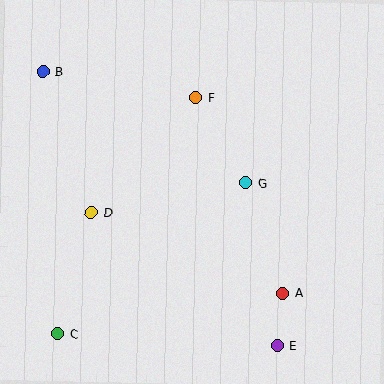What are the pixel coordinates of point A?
Point A is at (283, 293).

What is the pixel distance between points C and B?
The distance between C and B is 262 pixels.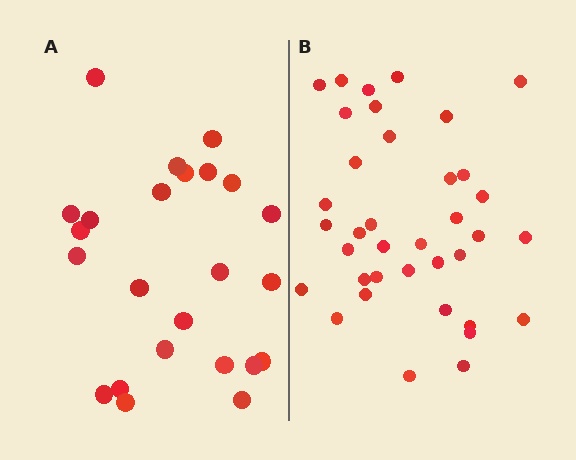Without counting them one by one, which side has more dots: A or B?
Region B (the right region) has more dots.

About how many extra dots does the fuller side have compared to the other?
Region B has approximately 15 more dots than region A.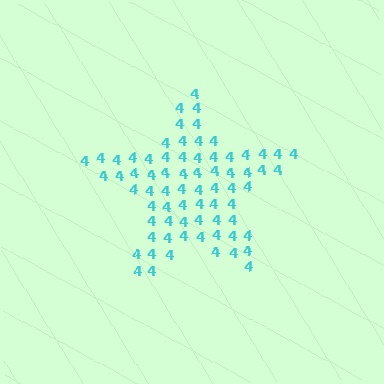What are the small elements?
The small elements are digit 4's.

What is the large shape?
The large shape is a star.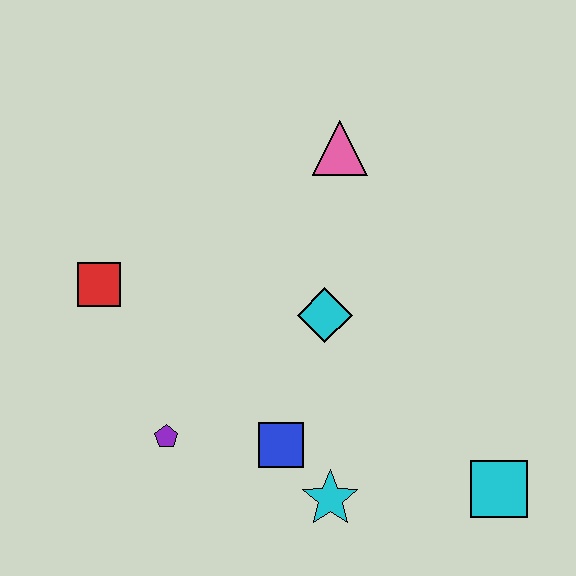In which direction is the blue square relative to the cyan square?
The blue square is to the left of the cyan square.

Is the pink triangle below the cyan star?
No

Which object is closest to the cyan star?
The blue square is closest to the cyan star.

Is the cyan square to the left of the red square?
No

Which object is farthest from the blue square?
The pink triangle is farthest from the blue square.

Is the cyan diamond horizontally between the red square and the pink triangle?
Yes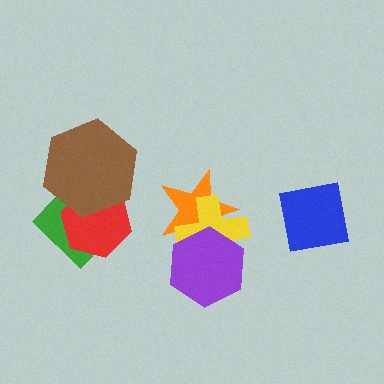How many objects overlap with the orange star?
2 objects overlap with the orange star.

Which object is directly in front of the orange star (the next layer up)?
The yellow cross is directly in front of the orange star.